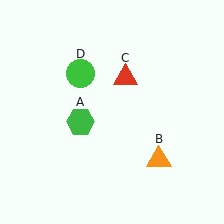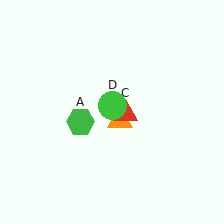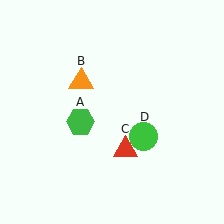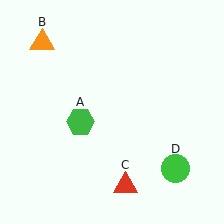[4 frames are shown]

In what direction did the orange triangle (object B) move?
The orange triangle (object B) moved up and to the left.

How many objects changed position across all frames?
3 objects changed position: orange triangle (object B), red triangle (object C), green circle (object D).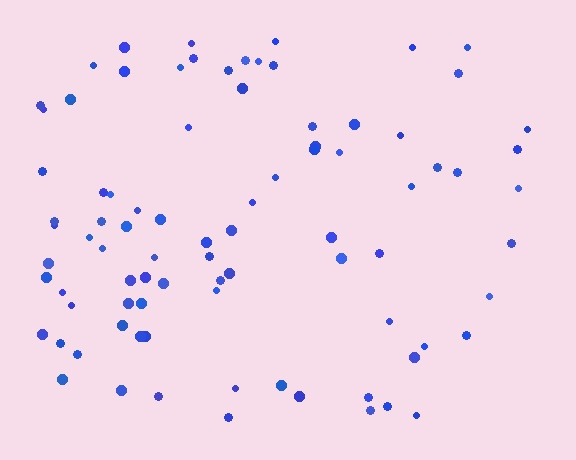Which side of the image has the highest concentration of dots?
The left.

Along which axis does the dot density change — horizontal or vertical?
Horizontal.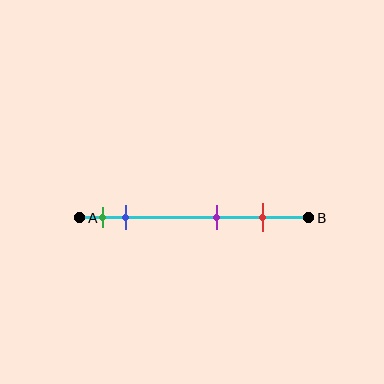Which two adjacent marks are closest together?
The green and blue marks are the closest adjacent pair.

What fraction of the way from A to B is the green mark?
The green mark is approximately 10% (0.1) of the way from A to B.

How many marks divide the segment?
There are 4 marks dividing the segment.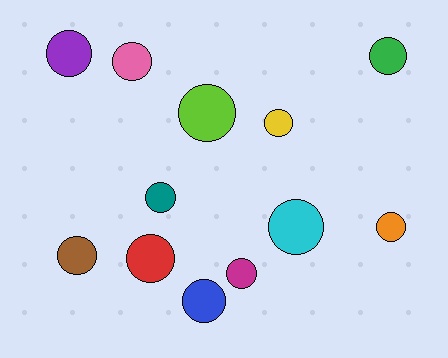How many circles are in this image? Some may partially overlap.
There are 12 circles.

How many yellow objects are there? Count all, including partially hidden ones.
There is 1 yellow object.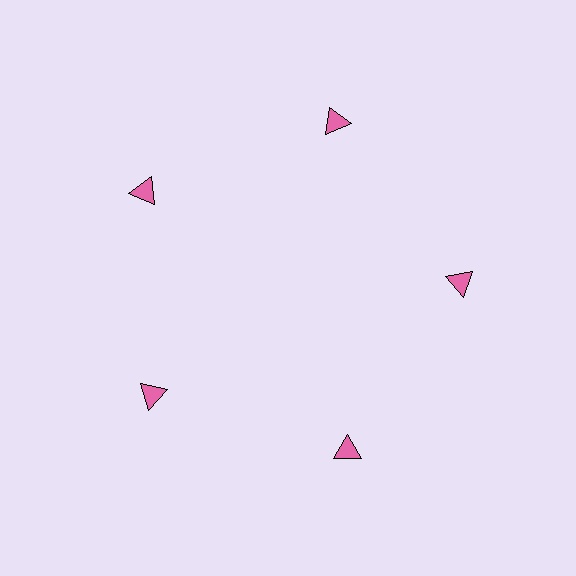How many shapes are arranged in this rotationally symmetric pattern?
There are 5 shapes, arranged in 5 groups of 1.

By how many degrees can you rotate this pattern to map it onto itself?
The pattern maps onto itself every 72 degrees of rotation.